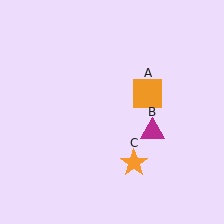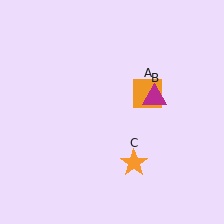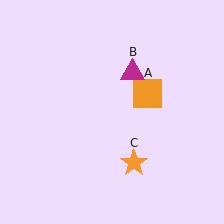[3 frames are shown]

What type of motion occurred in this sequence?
The magenta triangle (object B) rotated counterclockwise around the center of the scene.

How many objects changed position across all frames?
1 object changed position: magenta triangle (object B).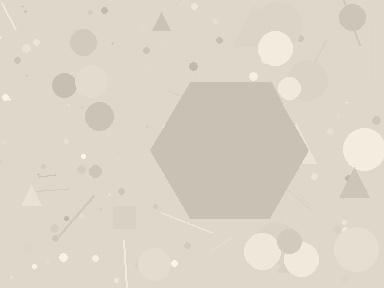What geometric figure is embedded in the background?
A hexagon is embedded in the background.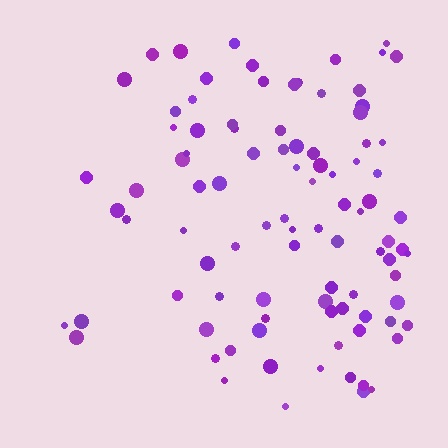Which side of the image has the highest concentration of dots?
The right.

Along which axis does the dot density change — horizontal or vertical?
Horizontal.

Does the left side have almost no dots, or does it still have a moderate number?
Still a moderate number, just noticeably fewer than the right.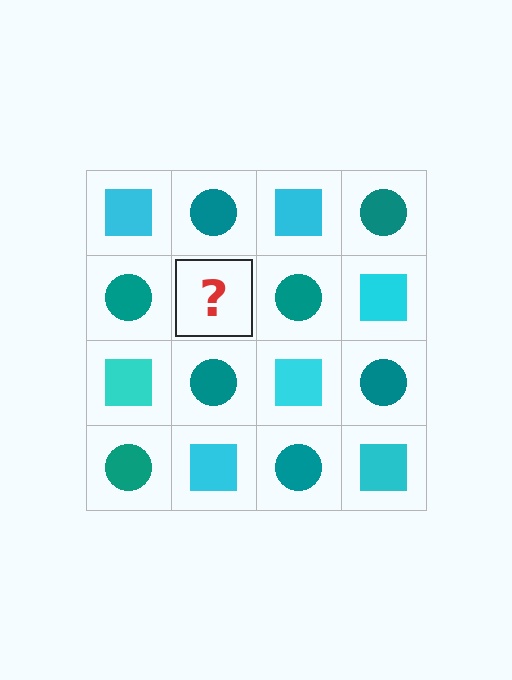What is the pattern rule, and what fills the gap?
The rule is that it alternates cyan square and teal circle in a checkerboard pattern. The gap should be filled with a cyan square.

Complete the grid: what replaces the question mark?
The question mark should be replaced with a cyan square.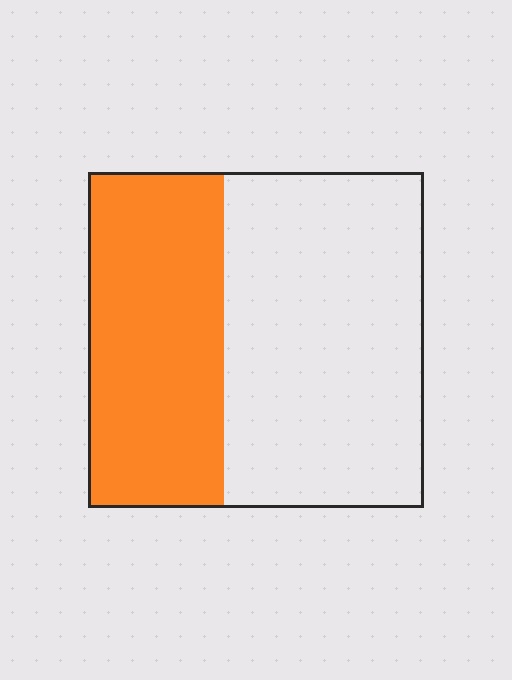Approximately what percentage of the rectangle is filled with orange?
Approximately 40%.